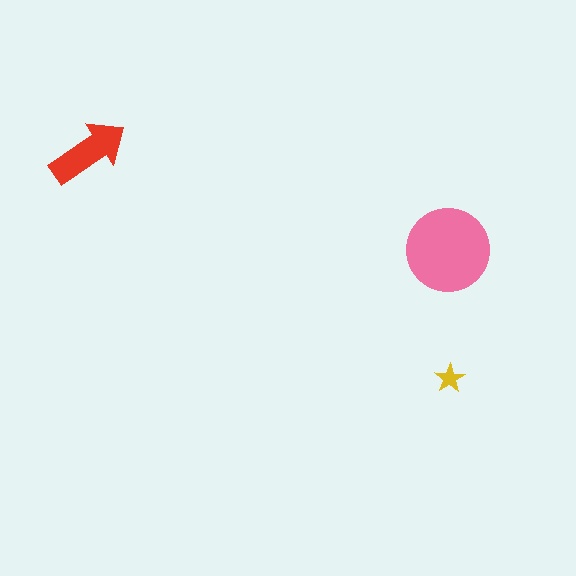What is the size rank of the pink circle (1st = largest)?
1st.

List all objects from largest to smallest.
The pink circle, the red arrow, the yellow star.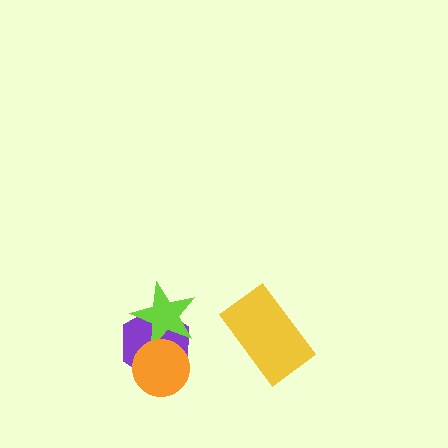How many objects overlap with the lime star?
2 objects overlap with the lime star.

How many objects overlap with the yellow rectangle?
0 objects overlap with the yellow rectangle.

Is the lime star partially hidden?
Yes, it is partially covered by another shape.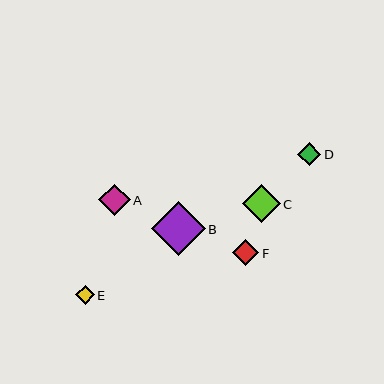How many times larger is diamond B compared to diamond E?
Diamond B is approximately 2.9 times the size of diamond E.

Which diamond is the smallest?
Diamond E is the smallest with a size of approximately 19 pixels.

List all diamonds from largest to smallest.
From largest to smallest: B, C, A, F, D, E.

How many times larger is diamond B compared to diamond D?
Diamond B is approximately 2.3 times the size of diamond D.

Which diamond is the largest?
Diamond B is the largest with a size of approximately 53 pixels.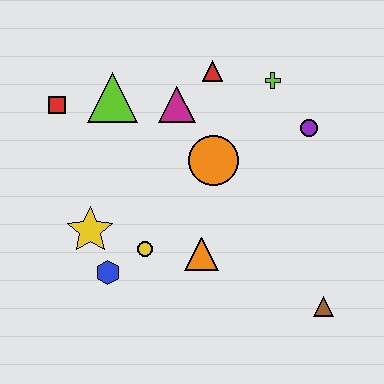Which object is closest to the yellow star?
The blue hexagon is closest to the yellow star.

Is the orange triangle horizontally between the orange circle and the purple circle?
No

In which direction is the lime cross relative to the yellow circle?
The lime cross is above the yellow circle.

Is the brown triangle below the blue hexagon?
Yes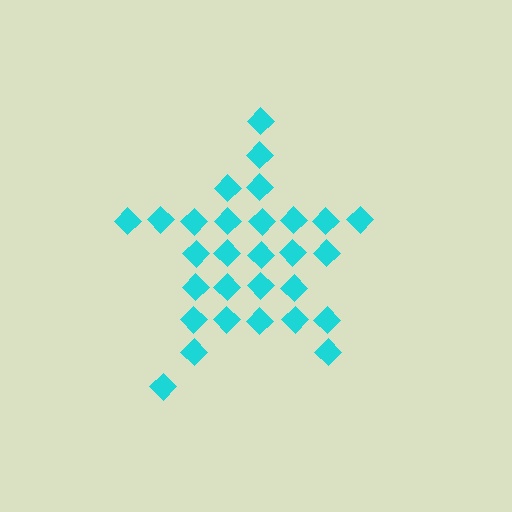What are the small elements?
The small elements are diamonds.